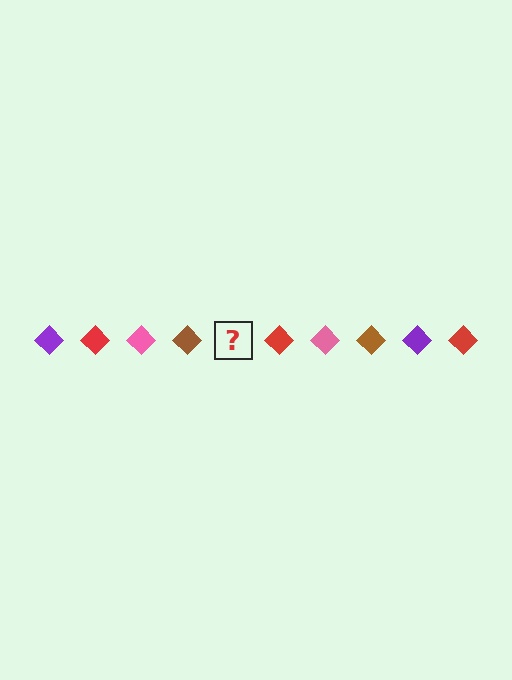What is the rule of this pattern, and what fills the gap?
The rule is that the pattern cycles through purple, red, pink, brown diamonds. The gap should be filled with a purple diamond.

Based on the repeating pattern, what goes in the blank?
The blank should be a purple diamond.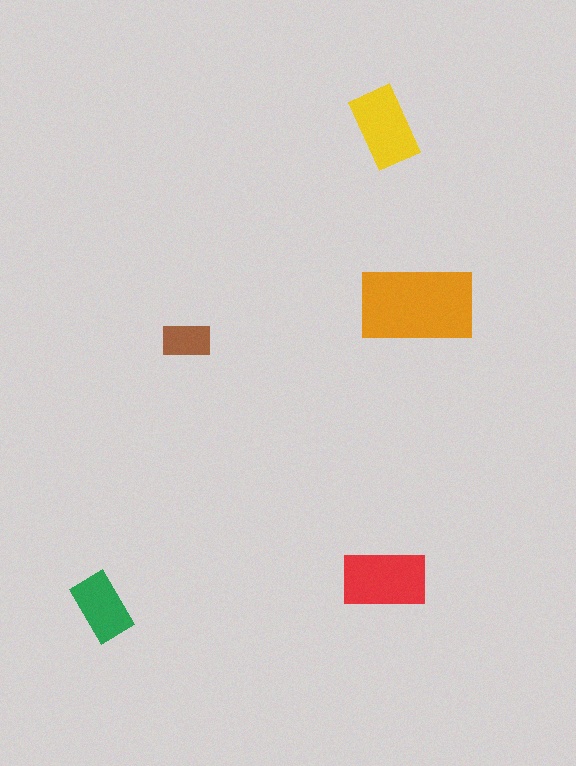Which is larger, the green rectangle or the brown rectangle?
The green one.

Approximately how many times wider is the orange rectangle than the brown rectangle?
About 2.5 times wider.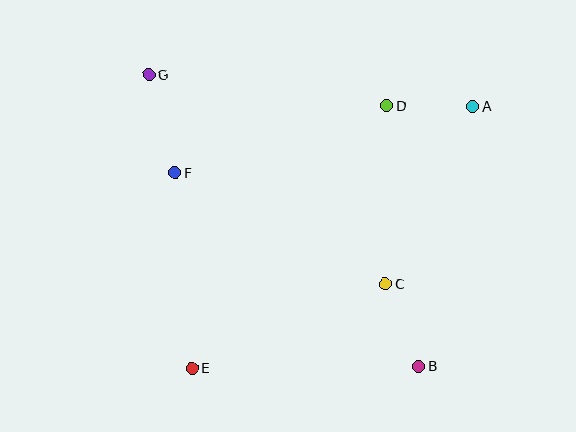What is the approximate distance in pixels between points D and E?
The distance between D and E is approximately 327 pixels.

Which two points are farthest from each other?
Points B and G are farthest from each other.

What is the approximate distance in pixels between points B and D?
The distance between B and D is approximately 262 pixels.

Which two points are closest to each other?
Points A and D are closest to each other.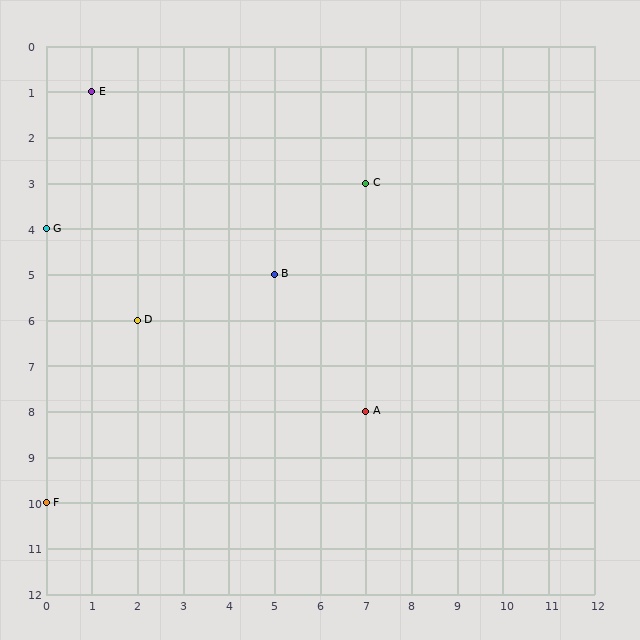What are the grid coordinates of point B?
Point B is at grid coordinates (5, 5).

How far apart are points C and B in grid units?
Points C and B are 2 columns and 2 rows apart (about 2.8 grid units diagonally).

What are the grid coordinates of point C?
Point C is at grid coordinates (7, 3).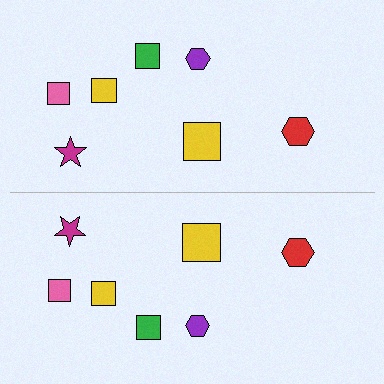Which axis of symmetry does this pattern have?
The pattern has a horizontal axis of symmetry running through the center of the image.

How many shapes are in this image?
There are 14 shapes in this image.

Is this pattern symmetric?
Yes, this pattern has bilateral (reflection) symmetry.